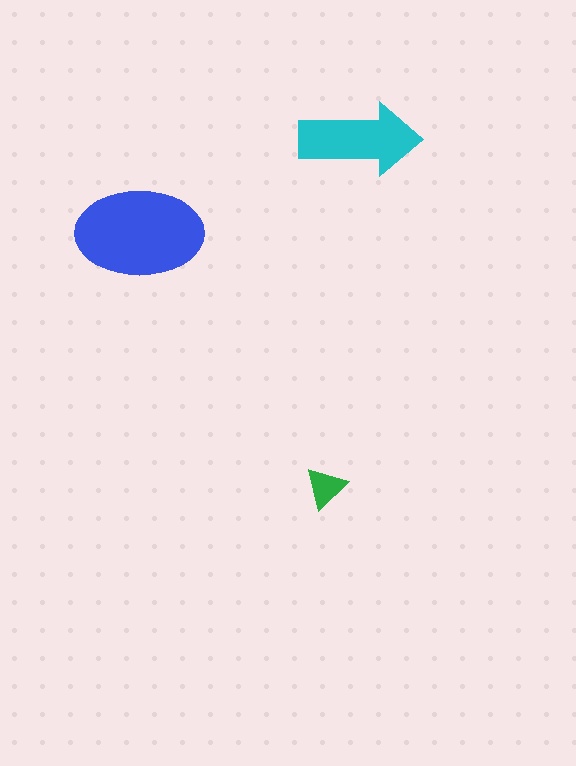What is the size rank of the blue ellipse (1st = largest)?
1st.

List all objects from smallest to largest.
The green triangle, the cyan arrow, the blue ellipse.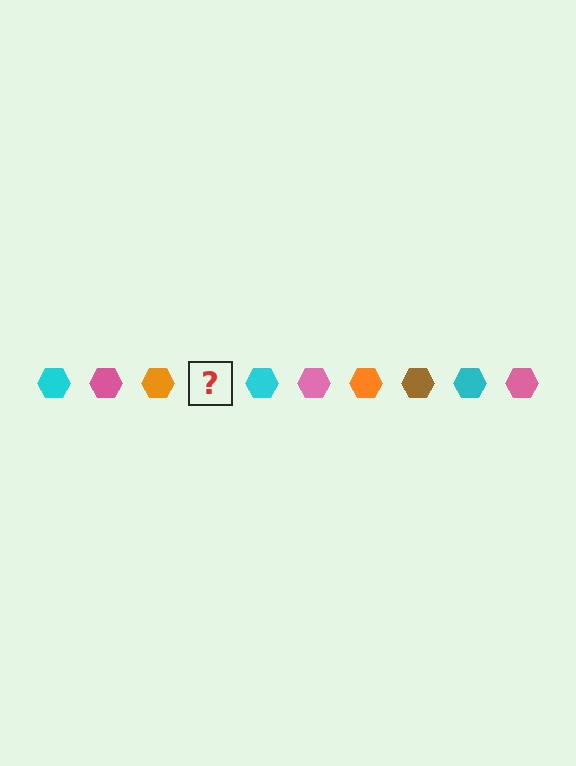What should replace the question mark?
The question mark should be replaced with a brown hexagon.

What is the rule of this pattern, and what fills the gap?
The rule is that the pattern cycles through cyan, pink, orange, brown hexagons. The gap should be filled with a brown hexagon.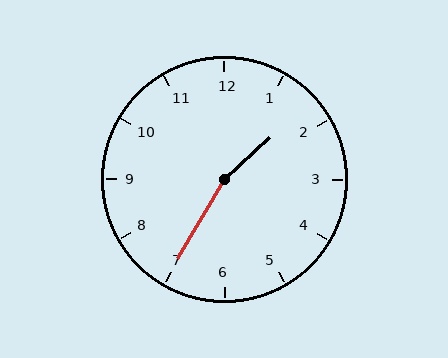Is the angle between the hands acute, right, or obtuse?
It is obtuse.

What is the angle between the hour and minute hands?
Approximately 162 degrees.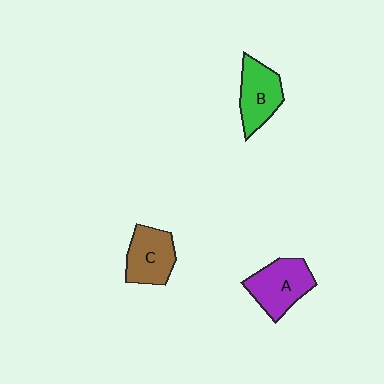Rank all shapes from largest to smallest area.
From largest to smallest: A (purple), B (green), C (brown).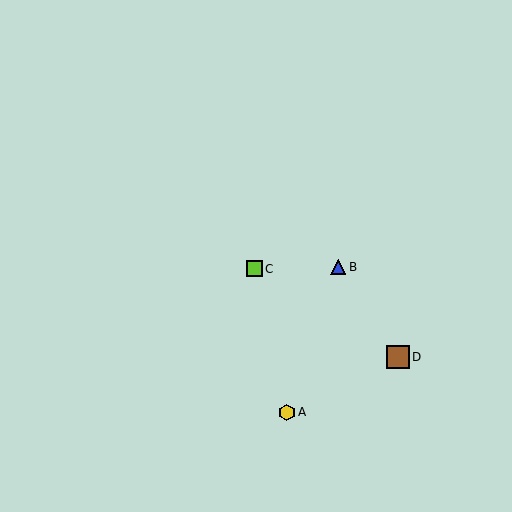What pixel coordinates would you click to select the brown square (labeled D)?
Click at (398, 357) to select the brown square D.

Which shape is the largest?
The brown square (labeled D) is the largest.